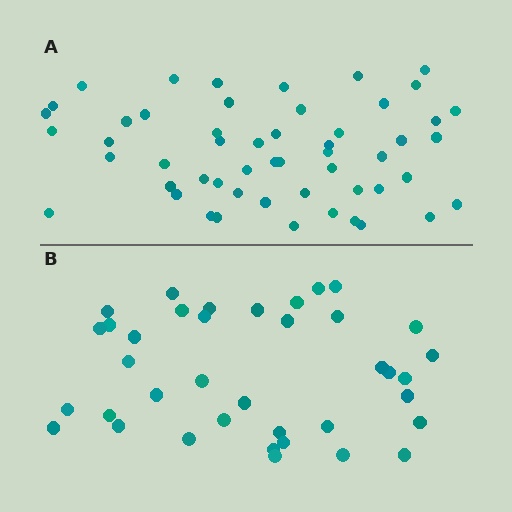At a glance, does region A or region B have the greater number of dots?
Region A (the top region) has more dots.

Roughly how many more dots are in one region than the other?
Region A has approximately 15 more dots than region B.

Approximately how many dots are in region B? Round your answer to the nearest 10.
About 40 dots. (The exact count is 38, which rounds to 40.)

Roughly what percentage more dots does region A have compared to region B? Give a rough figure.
About 40% more.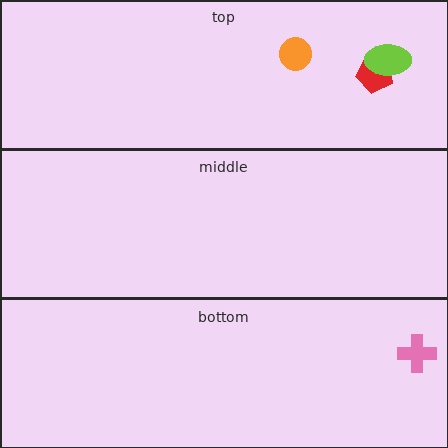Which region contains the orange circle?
The top region.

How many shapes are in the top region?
3.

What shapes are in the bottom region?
The pink cross.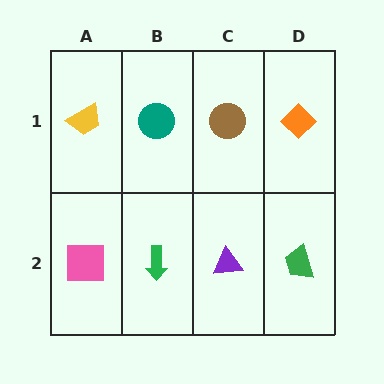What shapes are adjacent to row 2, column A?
A yellow trapezoid (row 1, column A), a green arrow (row 2, column B).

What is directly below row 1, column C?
A purple triangle.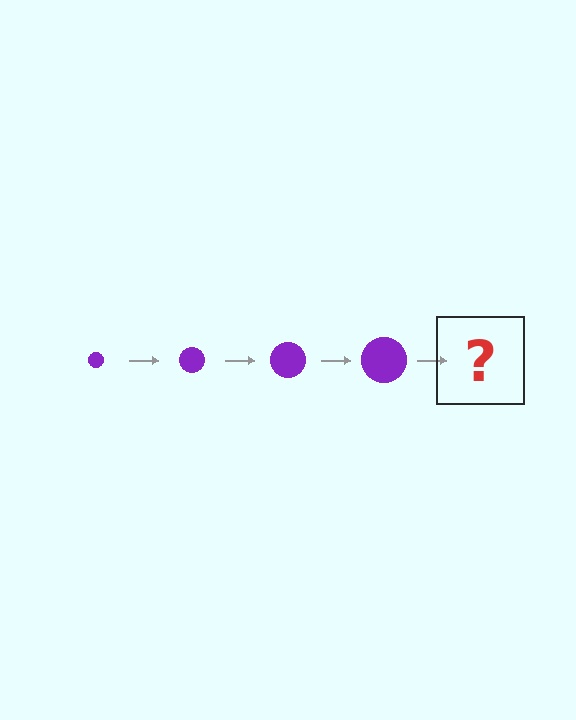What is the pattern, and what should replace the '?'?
The pattern is that the circle gets progressively larger each step. The '?' should be a purple circle, larger than the previous one.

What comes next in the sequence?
The next element should be a purple circle, larger than the previous one.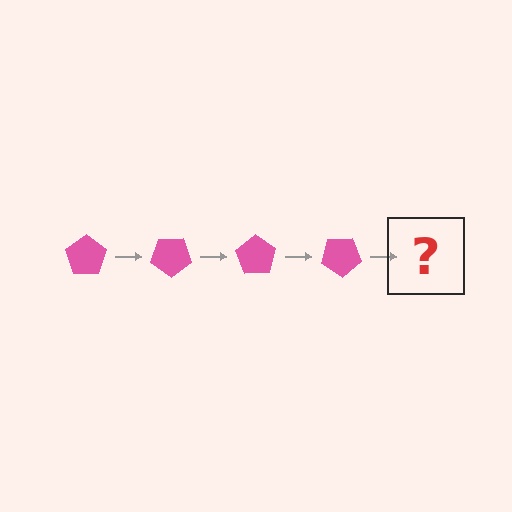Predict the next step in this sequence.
The next step is a pink pentagon rotated 140 degrees.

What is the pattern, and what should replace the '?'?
The pattern is that the pentagon rotates 35 degrees each step. The '?' should be a pink pentagon rotated 140 degrees.